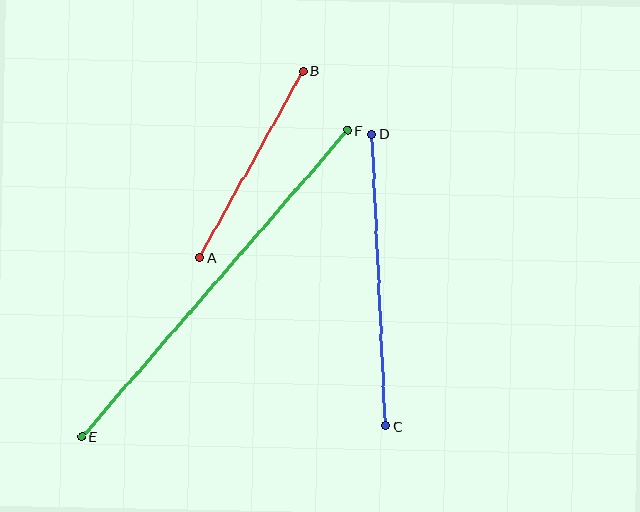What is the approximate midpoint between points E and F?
The midpoint is at approximately (215, 283) pixels.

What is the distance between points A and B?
The distance is approximately 214 pixels.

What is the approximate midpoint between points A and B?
The midpoint is at approximately (251, 164) pixels.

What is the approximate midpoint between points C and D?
The midpoint is at approximately (379, 280) pixels.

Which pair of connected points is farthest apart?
Points E and F are farthest apart.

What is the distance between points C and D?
The distance is approximately 292 pixels.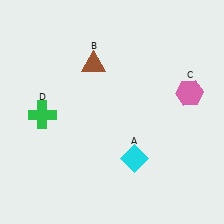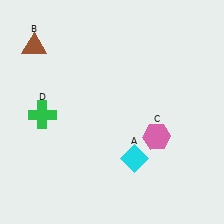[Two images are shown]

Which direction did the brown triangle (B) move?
The brown triangle (B) moved left.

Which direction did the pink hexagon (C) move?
The pink hexagon (C) moved down.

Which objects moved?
The objects that moved are: the brown triangle (B), the pink hexagon (C).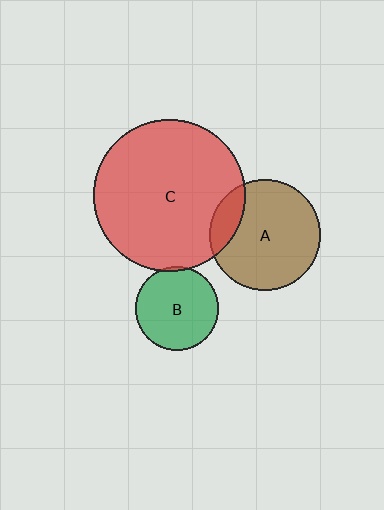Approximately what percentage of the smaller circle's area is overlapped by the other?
Approximately 15%.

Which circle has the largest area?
Circle C (red).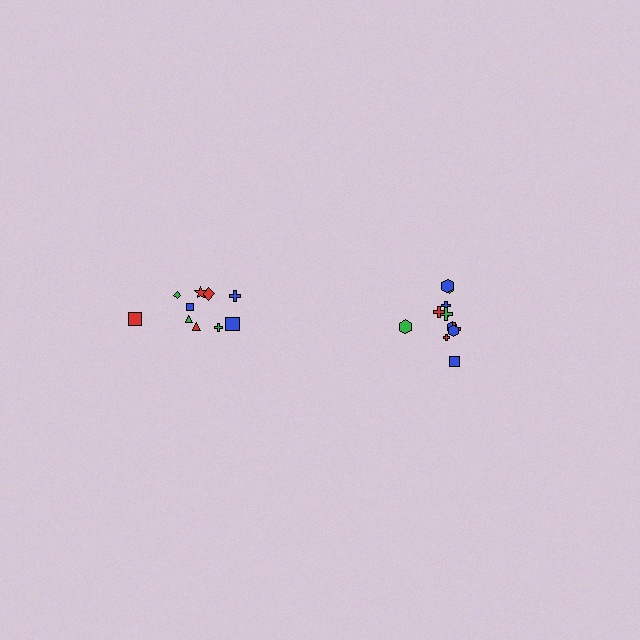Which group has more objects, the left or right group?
The right group.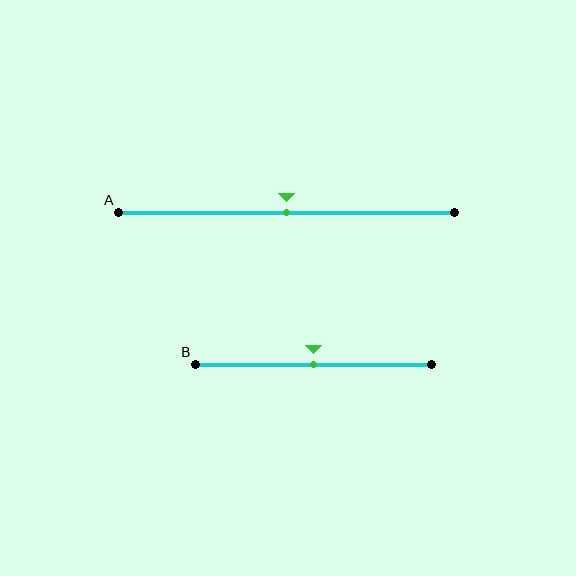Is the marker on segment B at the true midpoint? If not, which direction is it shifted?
Yes, the marker on segment B is at the true midpoint.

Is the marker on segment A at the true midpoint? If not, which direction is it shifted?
Yes, the marker on segment A is at the true midpoint.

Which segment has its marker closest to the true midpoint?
Segment A has its marker closest to the true midpoint.